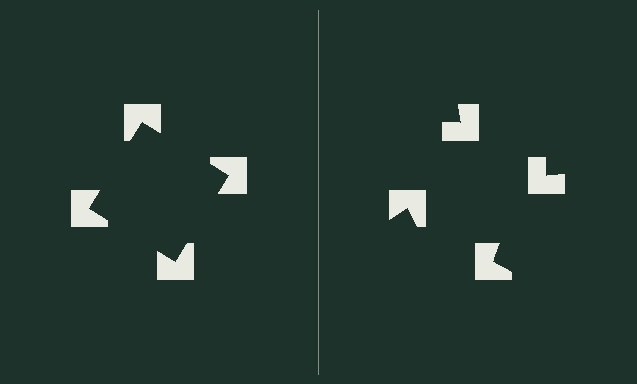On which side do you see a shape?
An illusory square appears on the left side. On the right side the wedge cuts are rotated, so no coherent shape forms.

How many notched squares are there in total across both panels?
8 — 4 on each side.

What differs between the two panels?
The notched squares are positioned identically on both sides; only the wedge orientations differ. On the left they align to a square; on the right they are misaligned.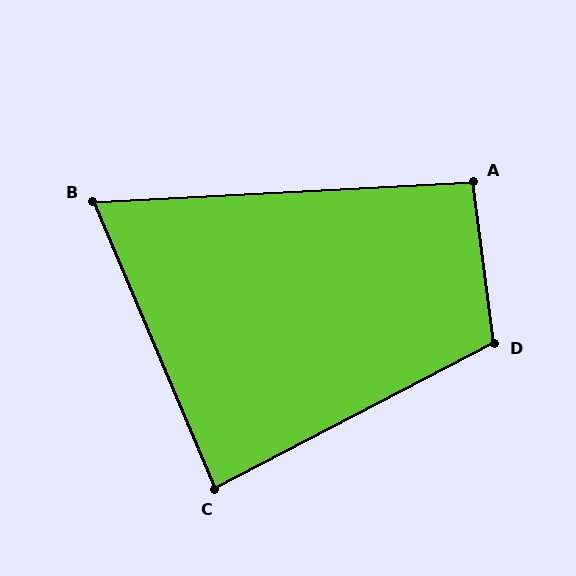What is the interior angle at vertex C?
Approximately 86 degrees (approximately right).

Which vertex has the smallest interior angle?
B, at approximately 70 degrees.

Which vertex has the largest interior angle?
D, at approximately 110 degrees.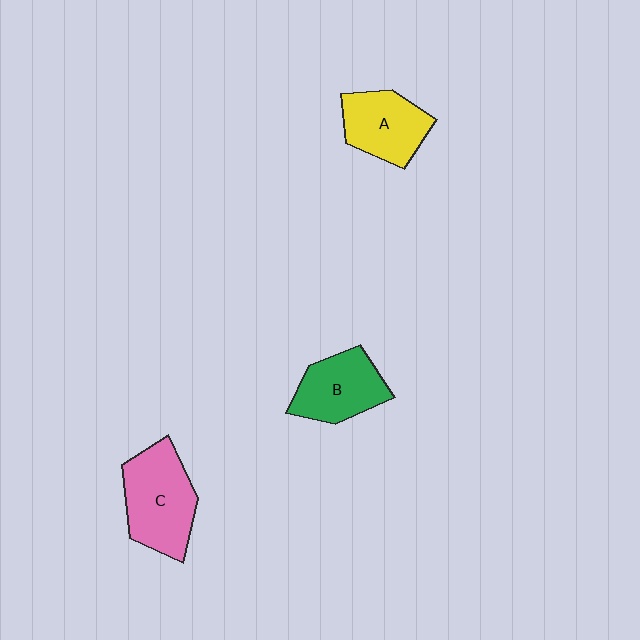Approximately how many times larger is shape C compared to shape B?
Approximately 1.3 times.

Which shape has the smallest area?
Shape A (yellow).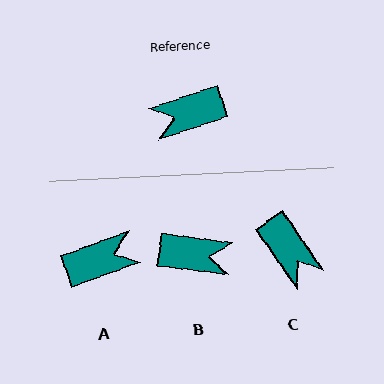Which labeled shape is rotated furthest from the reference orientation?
A, about 178 degrees away.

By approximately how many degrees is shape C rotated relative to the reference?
Approximately 106 degrees counter-clockwise.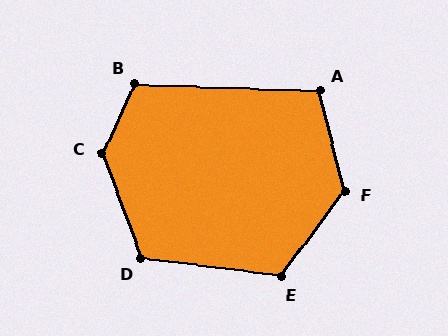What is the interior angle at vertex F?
Approximately 129 degrees (obtuse).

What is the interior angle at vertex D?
Approximately 118 degrees (obtuse).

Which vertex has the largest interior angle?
C, at approximately 135 degrees.